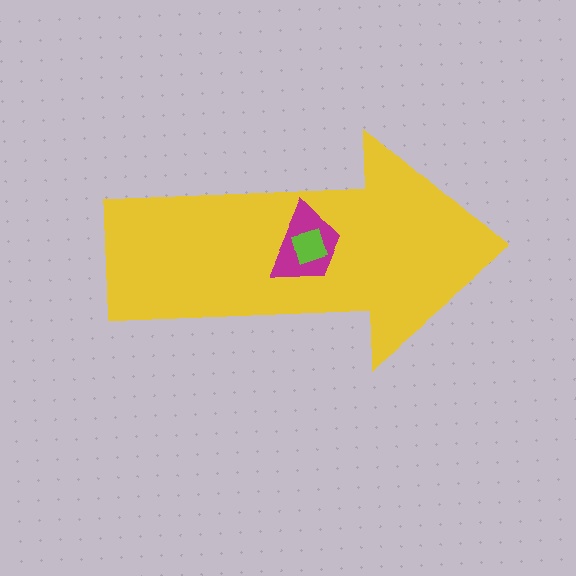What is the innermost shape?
The lime square.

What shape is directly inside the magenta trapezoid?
The lime square.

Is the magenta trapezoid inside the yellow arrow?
Yes.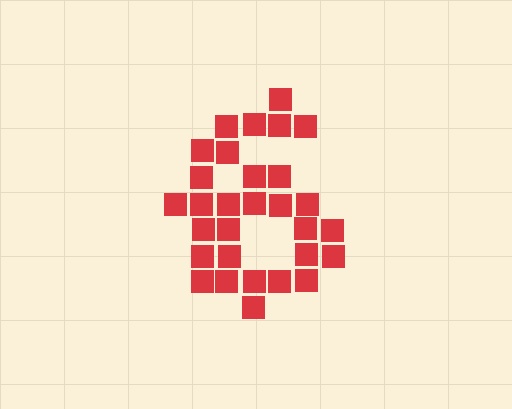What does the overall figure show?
The overall figure shows the digit 6.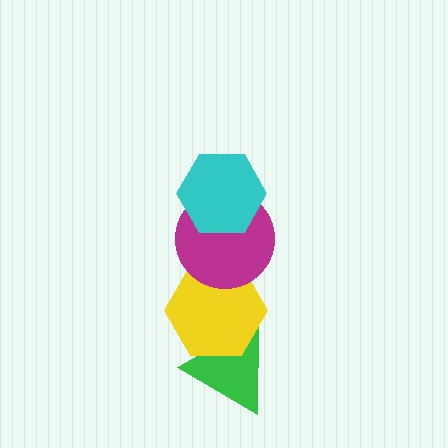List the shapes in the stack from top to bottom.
From top to bottom: the cyan hexagon, the magenta circle, the yellow hexagon, the green triangle.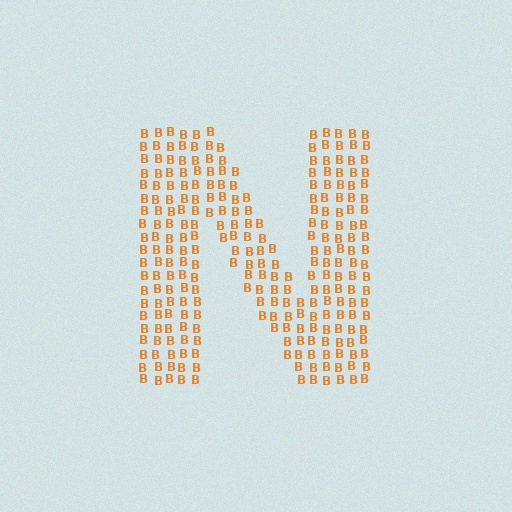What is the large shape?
The large shape is the letter N.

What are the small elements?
The small elements are letter B's.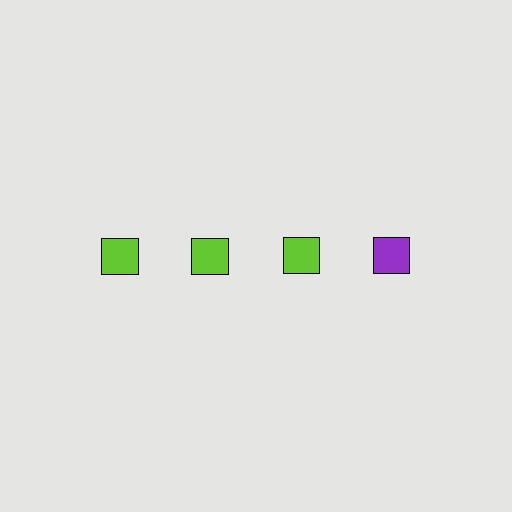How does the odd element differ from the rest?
It has a different color: purple instead of lime.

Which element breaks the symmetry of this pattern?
The purple square in the top row, second from right column breaks the symmetry. All other shapes are lime squares.